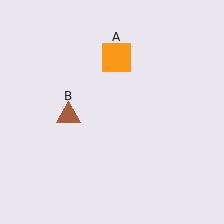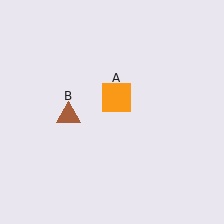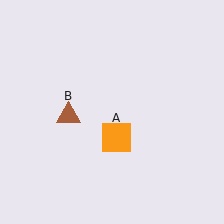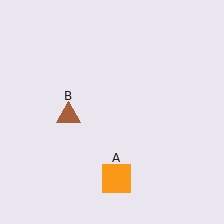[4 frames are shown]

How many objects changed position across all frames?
1 object changed position: orange square (object A).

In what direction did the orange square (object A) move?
The orange square (object A) moved down.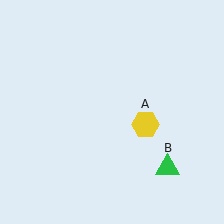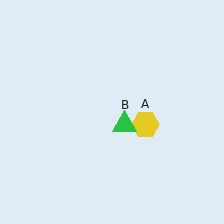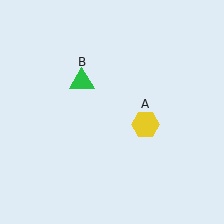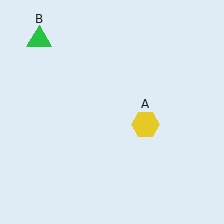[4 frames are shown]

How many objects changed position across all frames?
1 object changed position: green triangle (object B).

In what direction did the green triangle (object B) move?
The green triangle (object B) moved up and to the left.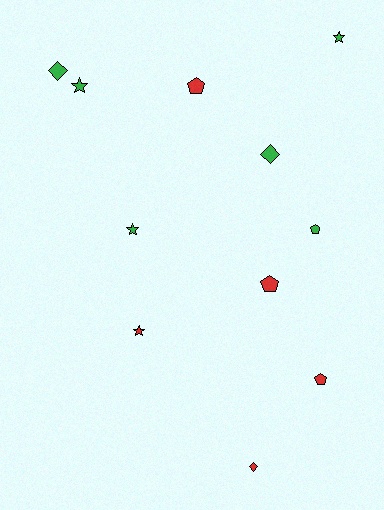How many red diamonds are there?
There is 1 red diamond.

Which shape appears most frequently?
Pentagon, with 4 objects.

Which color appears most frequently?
Green, with 6 objects.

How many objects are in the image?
There are 11 objects.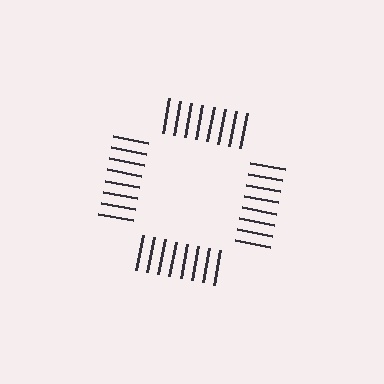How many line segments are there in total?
32 — 8 along each of the 4 edges.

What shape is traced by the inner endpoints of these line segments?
An illusory square — the line segments terminate on its edges but no continuous stroke is drawn.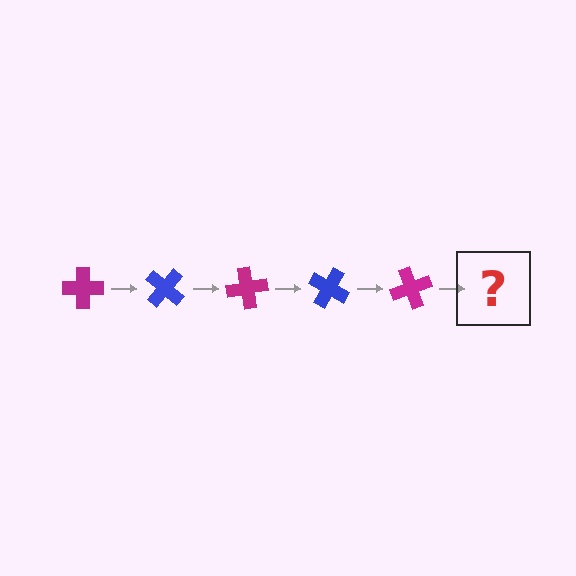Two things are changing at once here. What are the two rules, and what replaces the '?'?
The two rules are that it rotates 40 degrees each step and the color cycles through magenta and blue. The '?' should be a blue cross, rotated 200 degrees from the start.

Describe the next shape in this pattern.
It should be a blue cross, rotated 200 degrees from the start.